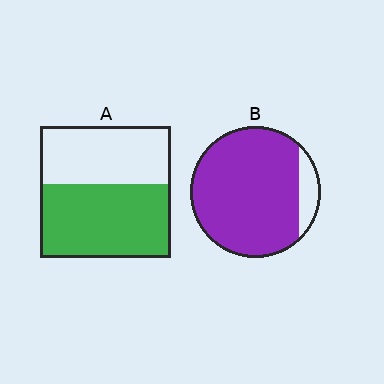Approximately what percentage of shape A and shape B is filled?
A is approximately 55% and B is approximately 90%.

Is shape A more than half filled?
Yes.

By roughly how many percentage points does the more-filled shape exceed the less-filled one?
By roughly 35 percentage points (B over A).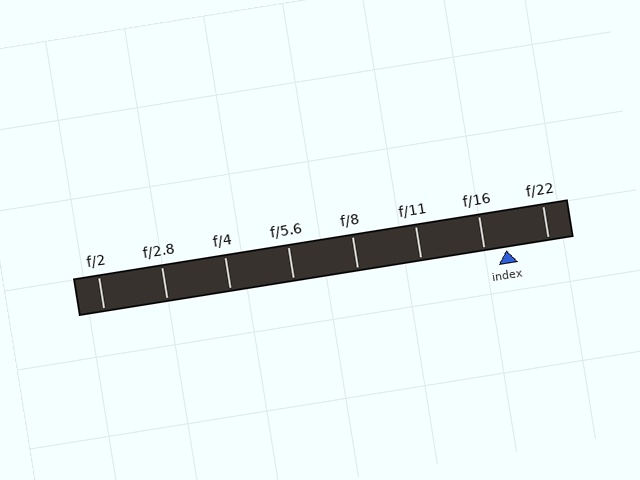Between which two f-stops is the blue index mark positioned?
The index mark is between f/16 and f/22.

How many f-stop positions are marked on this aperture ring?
There are 8 f-stop positions marked.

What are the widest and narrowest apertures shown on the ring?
The widest aperture shown is f/2 and the narrowest is f/22.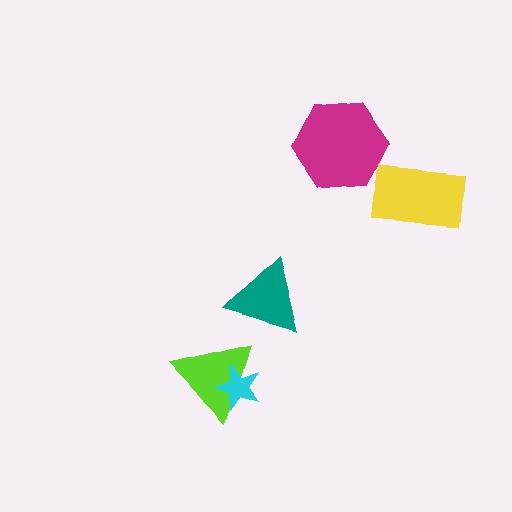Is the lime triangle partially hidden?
Yes, it is partially covered by another shape.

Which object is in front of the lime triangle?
The cyan star is in front of the lime triangle.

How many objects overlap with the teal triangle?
0 objects overlap with the teal triangle.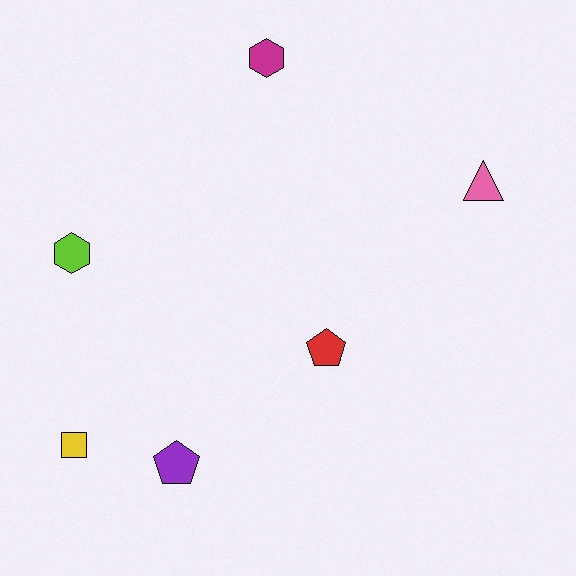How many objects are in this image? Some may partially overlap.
There are 6 objects.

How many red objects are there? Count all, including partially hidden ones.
There is 1 red object.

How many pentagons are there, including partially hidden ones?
There are 2 pentagons.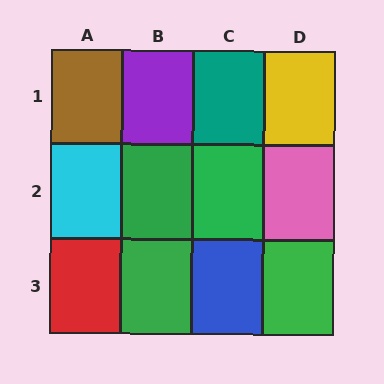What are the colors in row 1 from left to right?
Brown, purple, teal, yellow.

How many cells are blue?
1 cell is blue.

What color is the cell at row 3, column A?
Red.